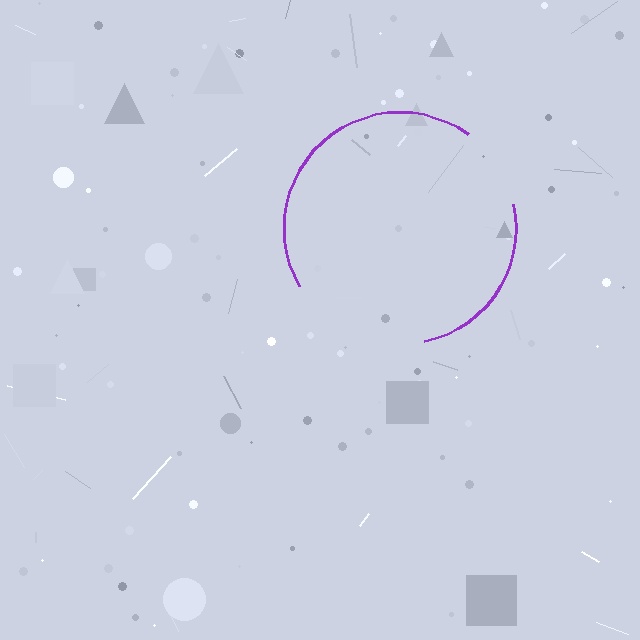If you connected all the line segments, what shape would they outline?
They would outline a circle.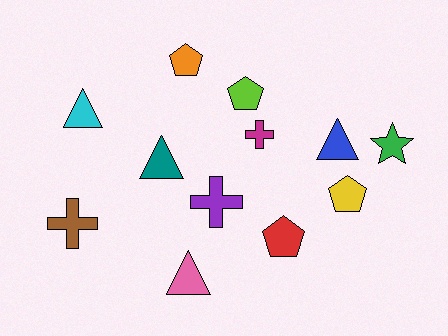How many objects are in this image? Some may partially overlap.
There are 12 objects.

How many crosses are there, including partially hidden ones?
There are 3 crosses.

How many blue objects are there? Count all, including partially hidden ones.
There is 1 blue object.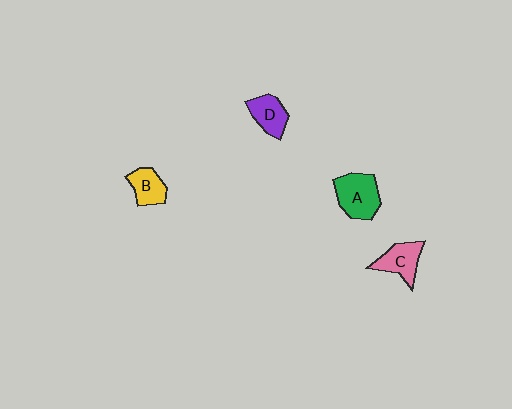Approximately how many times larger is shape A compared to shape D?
Approximately 1.5 times.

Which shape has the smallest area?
Shape B (yellow).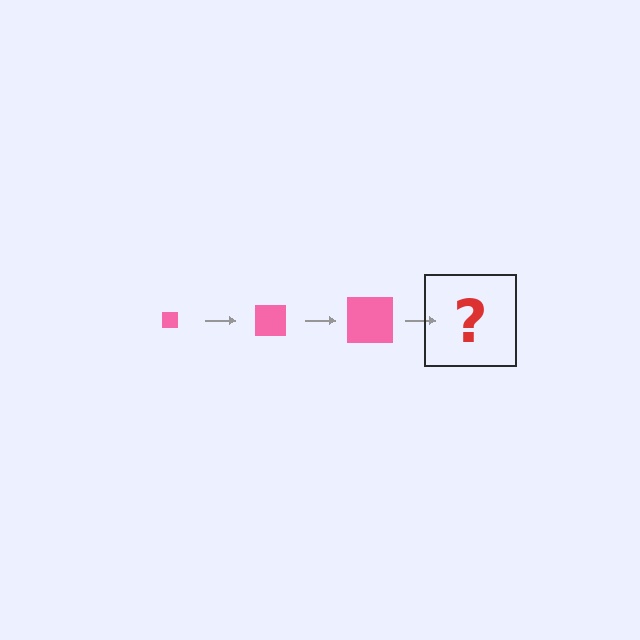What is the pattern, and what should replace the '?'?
The pattern is that the square gets progressively larger each step. The '?' should be a pink square, larger than the previous one.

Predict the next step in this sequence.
The next step is a pink square, larger than the previous one.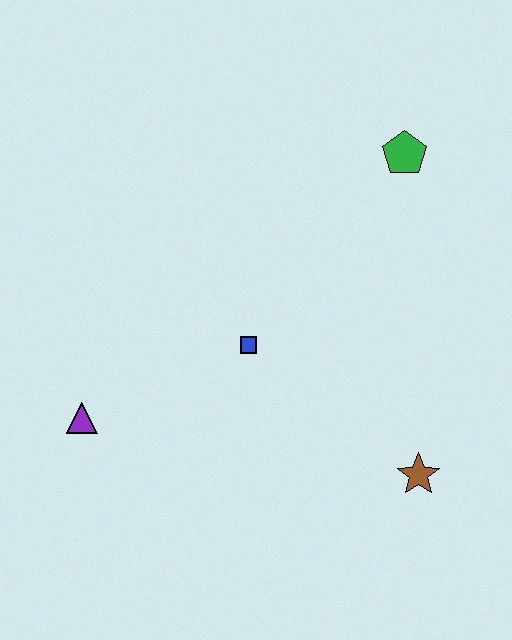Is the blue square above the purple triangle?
Yes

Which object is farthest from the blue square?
The green pentagon is farthest from the blue square.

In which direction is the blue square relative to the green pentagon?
The blue square is below the green pentagon.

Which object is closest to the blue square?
The purple triangle is closest to the blue square.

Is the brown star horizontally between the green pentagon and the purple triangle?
No